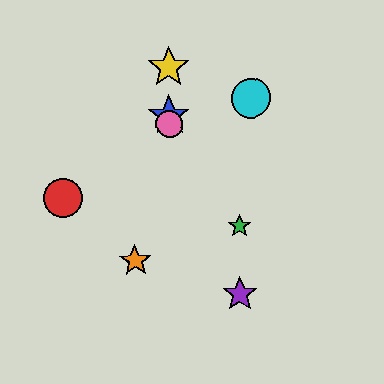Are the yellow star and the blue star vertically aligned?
Yes, both are at x≈169.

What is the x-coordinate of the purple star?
The purple star is at x≈240.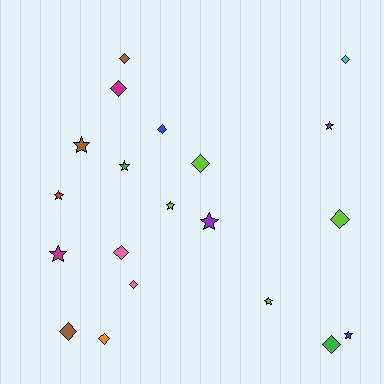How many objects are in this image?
There are 20 objects.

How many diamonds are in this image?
There are 11 diamonds.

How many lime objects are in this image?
There are 4 lime objects.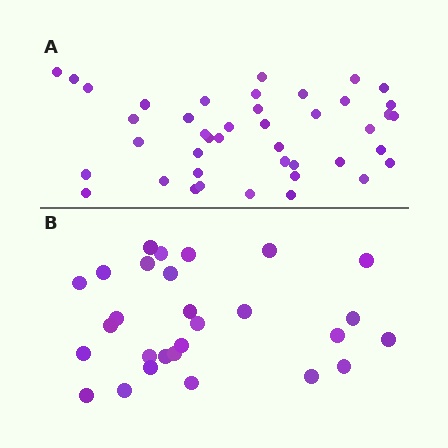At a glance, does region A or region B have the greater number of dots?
Region A (the top region) has more dots.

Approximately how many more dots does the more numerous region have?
Region A has approximately 15 more dots than region B.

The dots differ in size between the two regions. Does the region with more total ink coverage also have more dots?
No. Region B has more total ink coverage because its dots are larger, but region A actually contains more individual dots. Total area can be misleading — the number of items is what matters here.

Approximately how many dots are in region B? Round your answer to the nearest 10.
About 30 dots. (The exact count is 28, which rounds to 30.)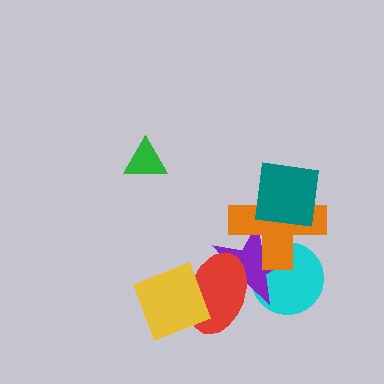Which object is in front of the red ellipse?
The yellow diamond is in front of the red ellipse.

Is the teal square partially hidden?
No, no other shape covers it.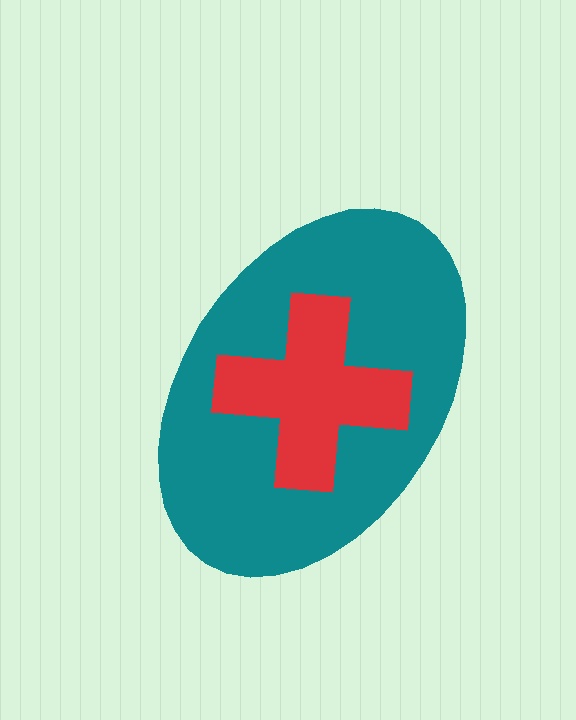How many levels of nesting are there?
2.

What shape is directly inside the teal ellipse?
The red cross.